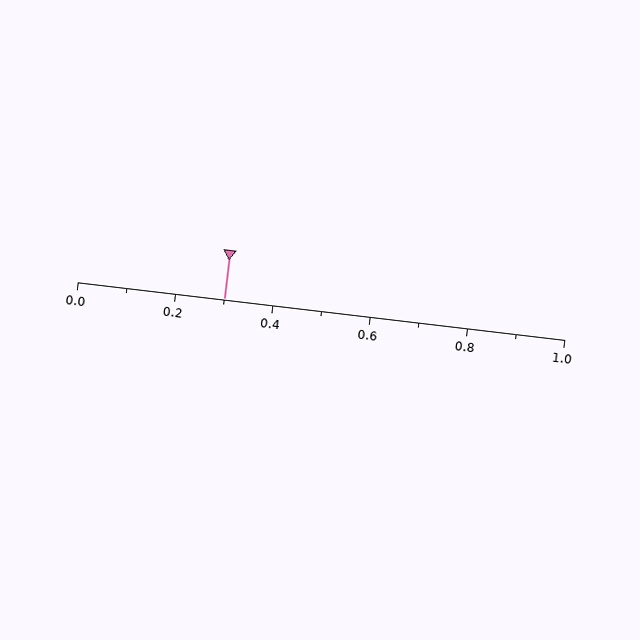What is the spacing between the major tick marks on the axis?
The major ticks are spaced 0.2 apart.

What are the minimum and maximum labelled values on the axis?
The axis runs from 0.0 to 1.0.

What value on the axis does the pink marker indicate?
The marker indicates approximately 0.3.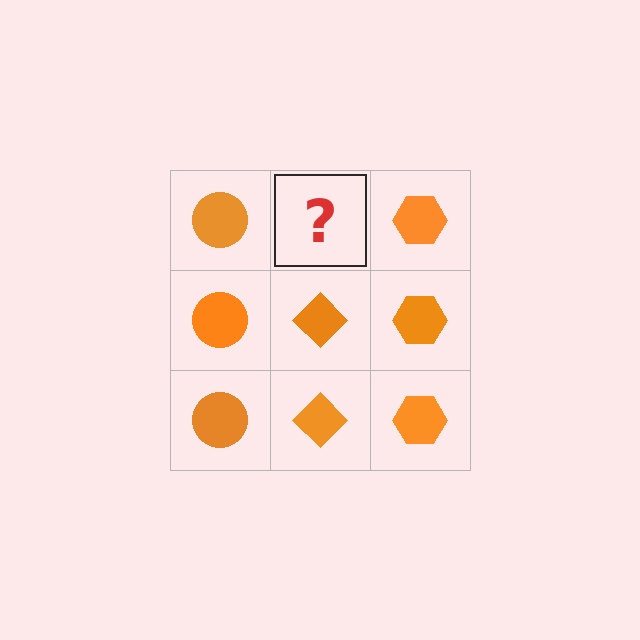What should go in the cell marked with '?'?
The missing cell should contain an orange diamond.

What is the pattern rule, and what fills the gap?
The rule is that each column has a consistent shape. The gap should be filled with an orange diamond.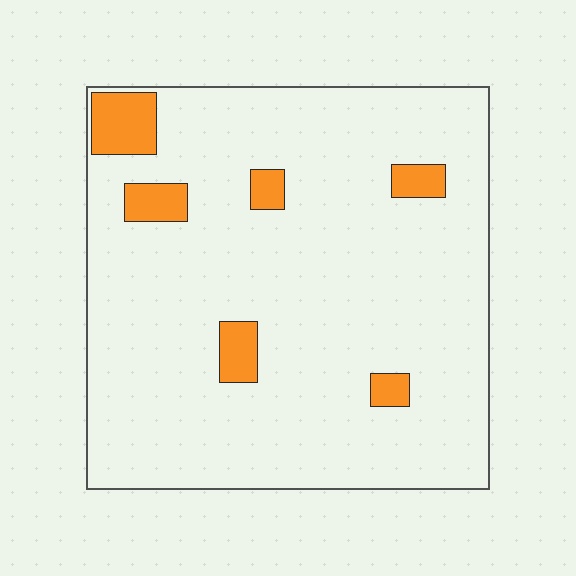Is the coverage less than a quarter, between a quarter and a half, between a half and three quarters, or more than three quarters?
Less than a quarter.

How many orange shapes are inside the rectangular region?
6.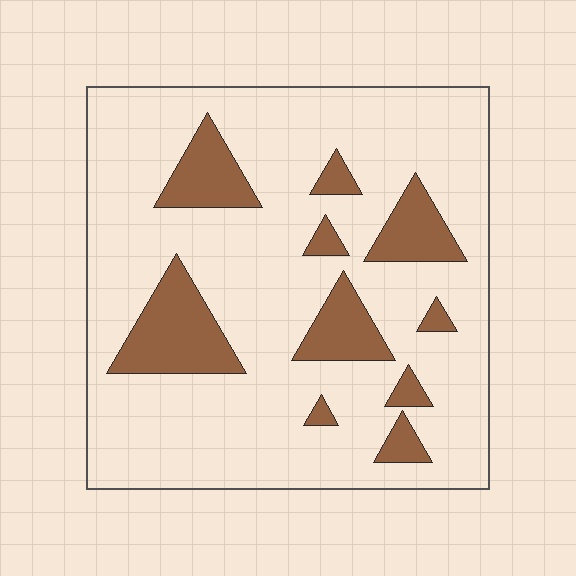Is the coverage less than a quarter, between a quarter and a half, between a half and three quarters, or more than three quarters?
Less than a quarter.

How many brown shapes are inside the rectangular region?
10.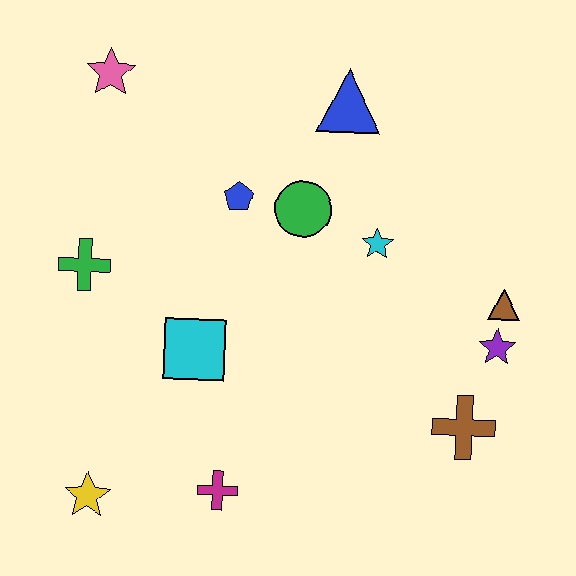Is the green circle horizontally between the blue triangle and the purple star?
No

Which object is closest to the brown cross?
The purple star is closest to the brown cross.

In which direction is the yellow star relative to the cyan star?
The yellow star is to the left of the cyan star.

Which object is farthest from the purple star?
The pink star is farthest from the purple star.